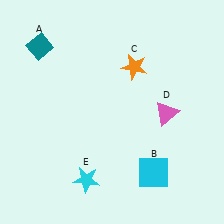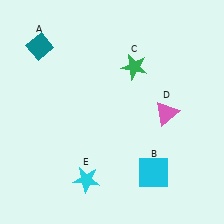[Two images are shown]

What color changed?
The star (C) changed from orange in Image 1 to green in Image 2.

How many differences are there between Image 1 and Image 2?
There is 1 difference between the two images.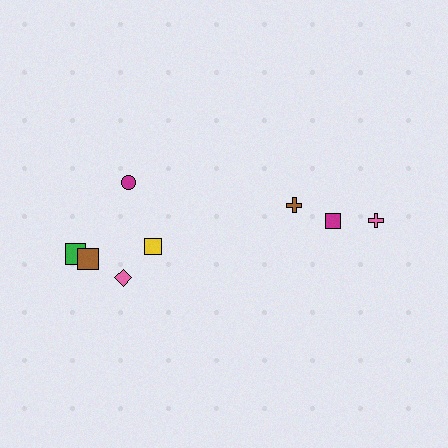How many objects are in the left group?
There are 5 objects.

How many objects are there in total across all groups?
There are 8 objects.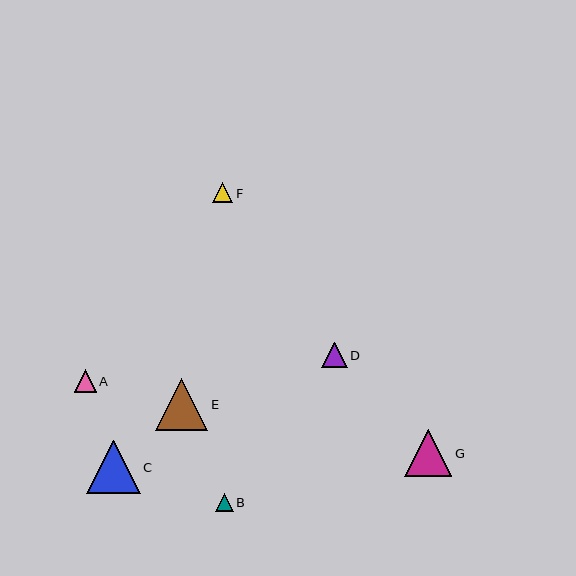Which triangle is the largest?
Triangle C is the largest with a size of approximately 54 pixels.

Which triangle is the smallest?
Triangle B is the smallest with a size of approximately 18 pixels.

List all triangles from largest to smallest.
From largest to smallest: C, E, G, D, A, F, B.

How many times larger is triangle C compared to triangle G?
Triangle C is approximately 1.1 times the size of triangle G.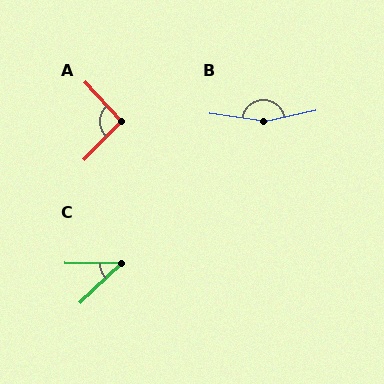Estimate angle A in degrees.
Approximately 93 degrees.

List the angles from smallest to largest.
C (44°), A (93°), B (159°).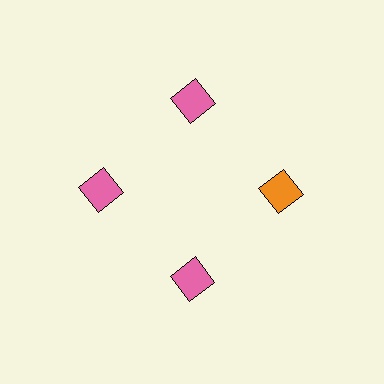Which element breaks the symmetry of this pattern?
The orange diamond at roughly the 3 o'clock position breaks the symmetry. All other shapes are pink diamonds.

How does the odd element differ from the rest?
It has a different color: orange instead of pink.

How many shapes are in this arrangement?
There are 4 shapes arranged in a ring pattern.